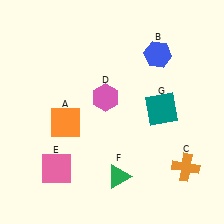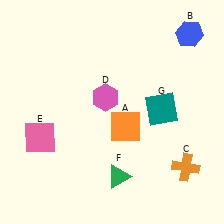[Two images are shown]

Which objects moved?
The objects that moved are: the orange square (A), the blue hexagon (B), the pink square (E).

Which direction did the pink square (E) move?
The pink square (E) moved up.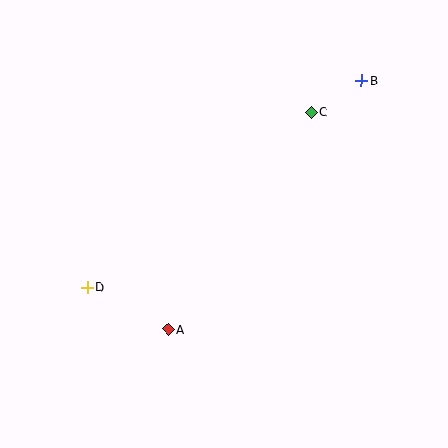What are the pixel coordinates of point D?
Point D is at (87, 287).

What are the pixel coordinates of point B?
Point B is at (361, 80).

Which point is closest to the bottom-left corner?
Point D is closest to the bottom-left corner.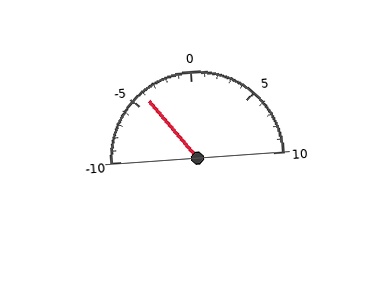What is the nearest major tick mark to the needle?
The nearest major tick mark is -5.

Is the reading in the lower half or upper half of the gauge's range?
The reading is in the lower half of the range (-10 to 10).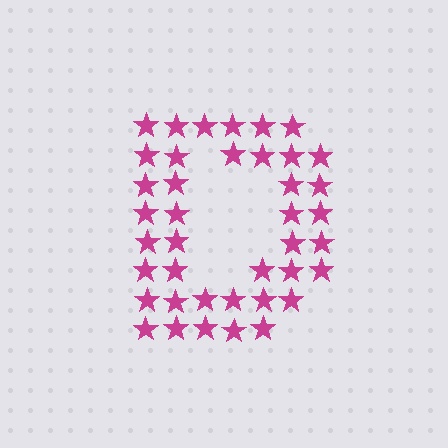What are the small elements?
The small elements are stars.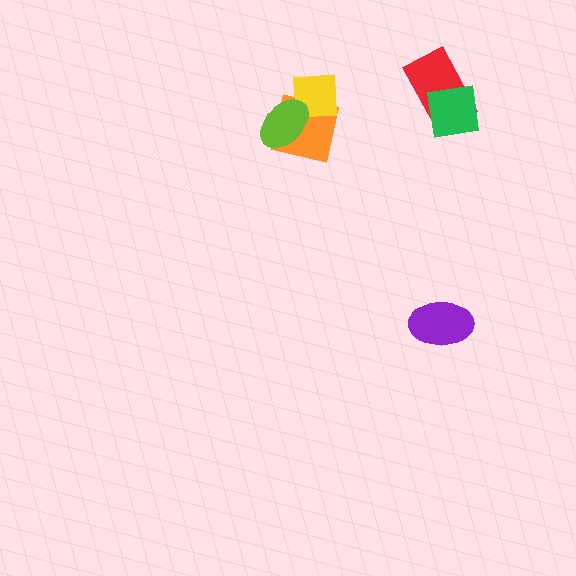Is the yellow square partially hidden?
Yes, it is partially covered by another shape.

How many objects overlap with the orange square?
2 objects overlap with the orange square.